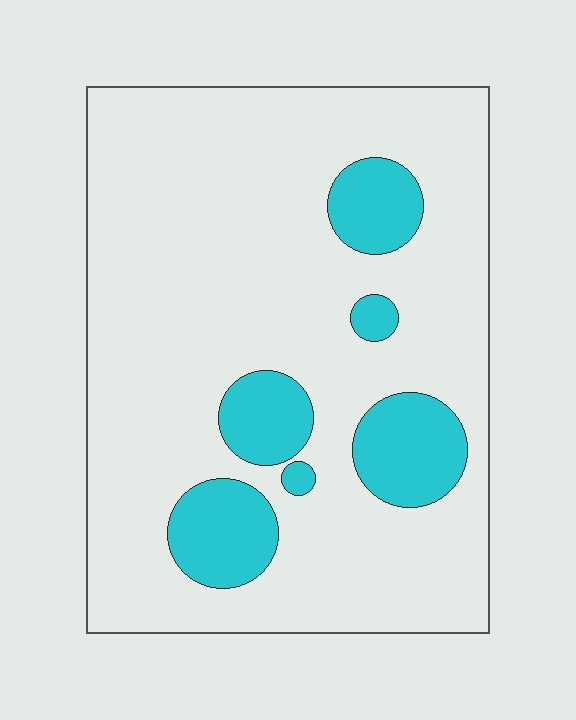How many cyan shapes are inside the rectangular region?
6.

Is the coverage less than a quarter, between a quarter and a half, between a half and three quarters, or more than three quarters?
Less than a quarter.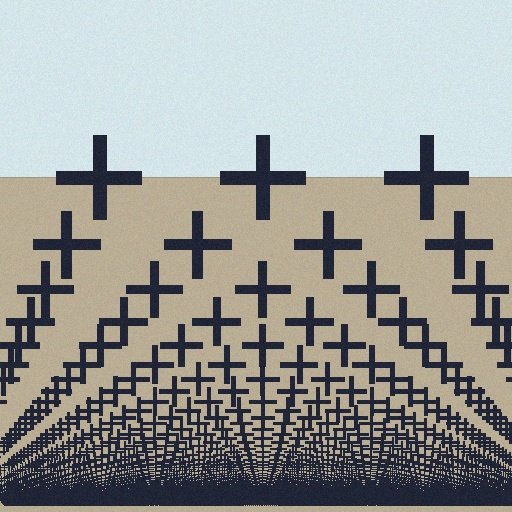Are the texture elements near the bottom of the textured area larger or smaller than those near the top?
Smaller. The gradient is inverted — elements near the bottom are smaller and denser.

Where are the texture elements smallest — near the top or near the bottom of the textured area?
Near the bottom.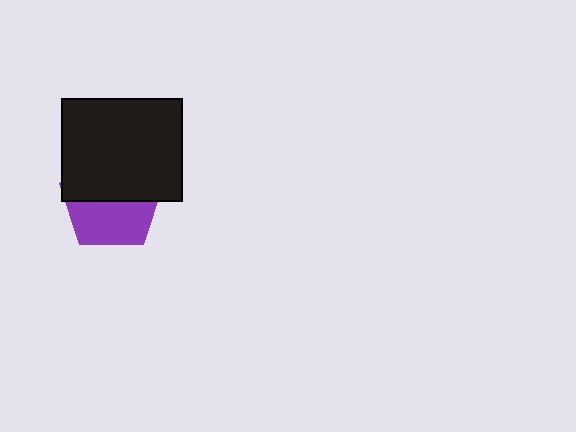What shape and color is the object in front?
The object in front is a black rectangle.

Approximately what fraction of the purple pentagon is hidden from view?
Roughly 52% of the purple pentagon is hidden behind the black rectangle.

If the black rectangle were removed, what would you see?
You would see the complete purple pentagon.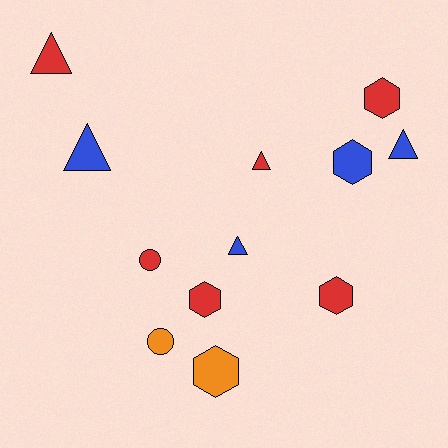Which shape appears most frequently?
Triangle, with 5 objects.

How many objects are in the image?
There are 12 objects.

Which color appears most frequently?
Red, with 6 objects.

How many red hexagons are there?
There are 3 red hexagons.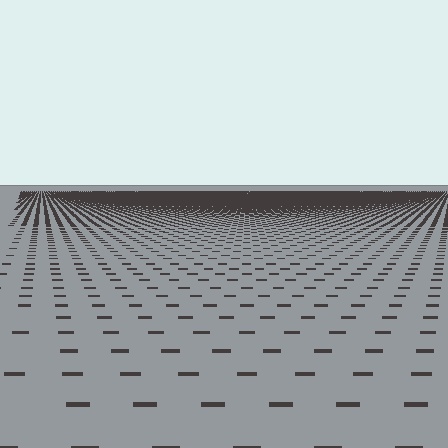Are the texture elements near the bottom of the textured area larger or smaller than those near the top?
Larger. Near the bottom, elements are closer to the viewer and appear at a bigger on-screen size.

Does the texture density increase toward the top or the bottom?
Density increases toward the top.